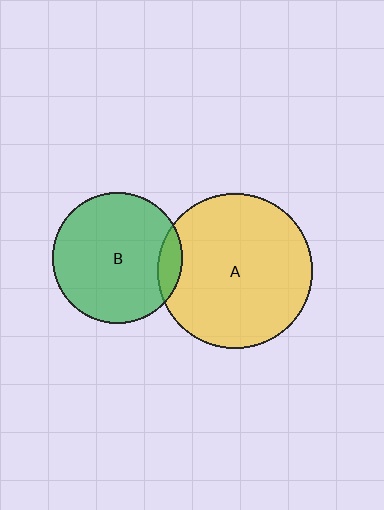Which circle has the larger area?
Circle A (yellow).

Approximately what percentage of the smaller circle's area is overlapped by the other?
Approximately 10%.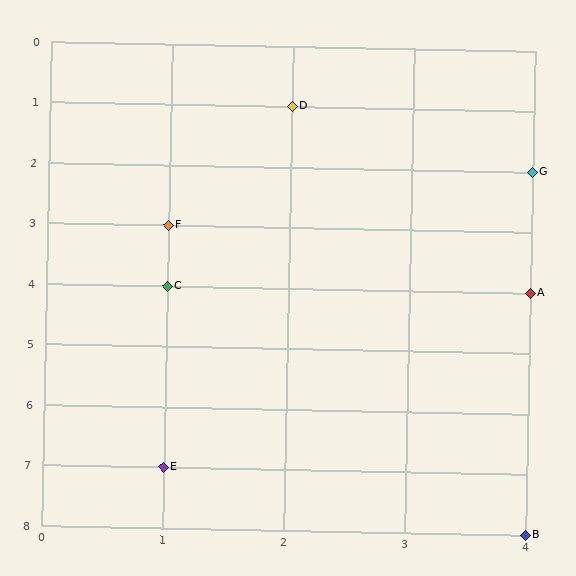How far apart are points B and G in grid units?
Points B and G are 6 rows apart.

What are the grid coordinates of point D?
Point D is at grid coordinates (2, 1).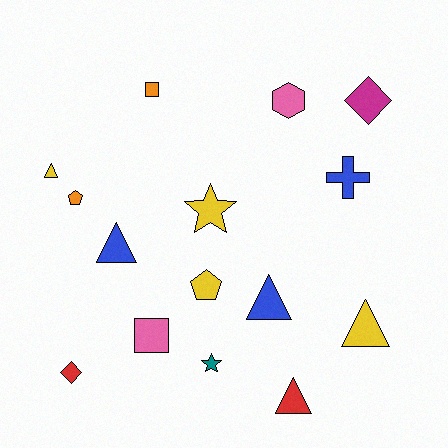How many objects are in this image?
There are 15 objects.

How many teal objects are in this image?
There is 1 teal object.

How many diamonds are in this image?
There are 2 diamonds.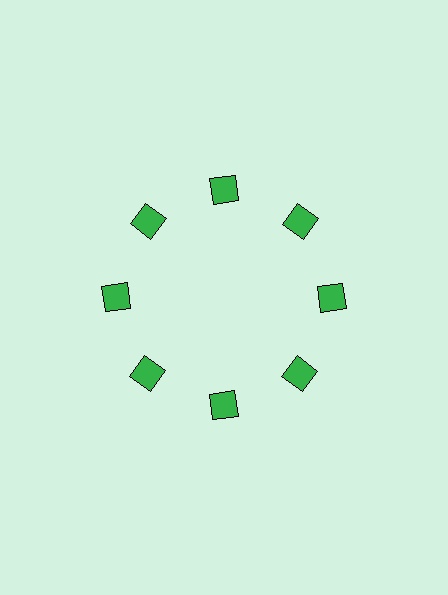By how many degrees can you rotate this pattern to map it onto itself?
The pattern maps onto itself every 45 degrees of rotation.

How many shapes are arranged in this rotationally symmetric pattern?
There are 8 shapes, arranged in 8 groups of 1.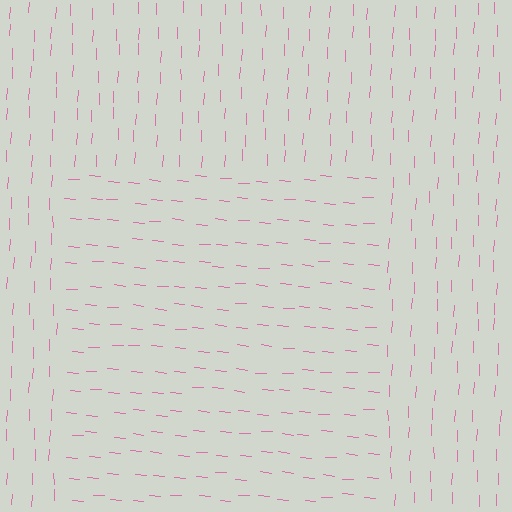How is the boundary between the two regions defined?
The boundary is defined purely by a change in line orientation (approximately 87 degrees difference). All lines are the same color and thickness.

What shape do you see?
I see a rectangle.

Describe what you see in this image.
The image is filled with small pink line segments. A rectangle region in the image has lines oriented differently from the surrounding lines, creating a visible texture boundary.